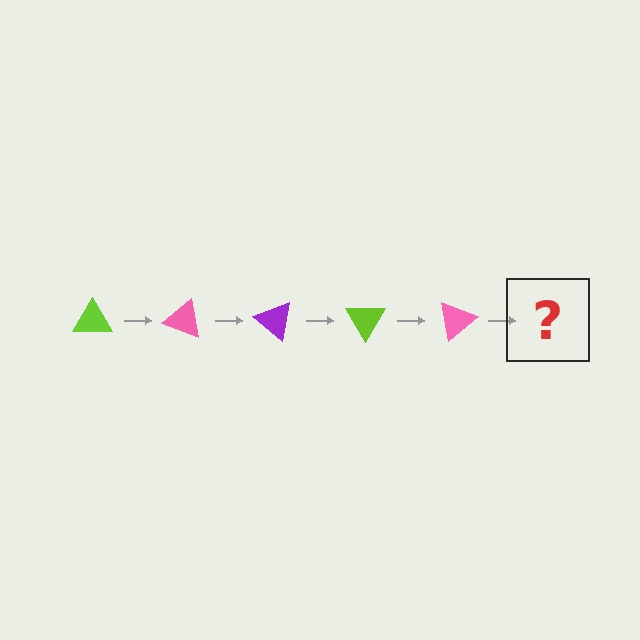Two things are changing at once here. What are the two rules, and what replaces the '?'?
The two rules are that it rotates 20 degrees each step and the color cycles through lime, pink, and purple. The '?' should be a purple triangle, rotated 100 degrees from the start.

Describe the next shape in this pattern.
It should be a purple triangle, rotated 100 degrees from the start.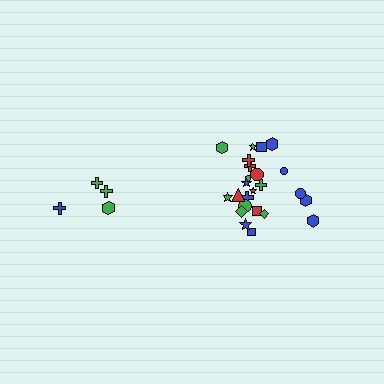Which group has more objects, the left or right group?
The right group.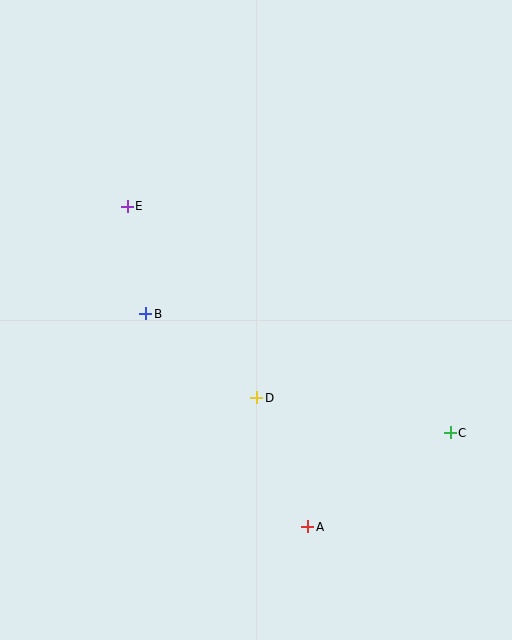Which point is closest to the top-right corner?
Point E is closest to the top-right corner.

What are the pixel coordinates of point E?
Point E is at (127, 206).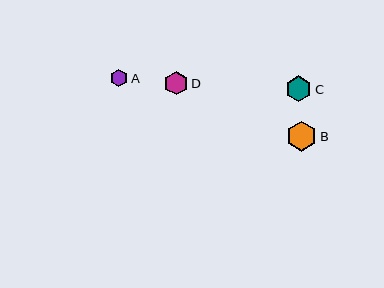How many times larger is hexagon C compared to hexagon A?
Hexagon C is approximately 1.5 times the size of hexagon A.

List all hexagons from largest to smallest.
From largest to smallest: B, C, D, A.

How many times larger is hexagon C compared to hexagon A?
Hexagon C is approximately 1.5 times the size of hexagon A.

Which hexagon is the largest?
Hexagon B is the largest with a size of approximately 30 pixels.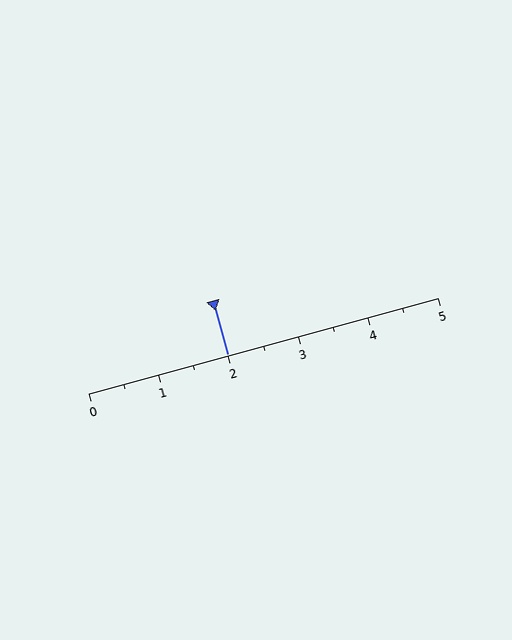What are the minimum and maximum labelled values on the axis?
The axis runs from 0 to 5.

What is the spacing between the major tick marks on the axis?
The major ticks are spaced 1 apart.